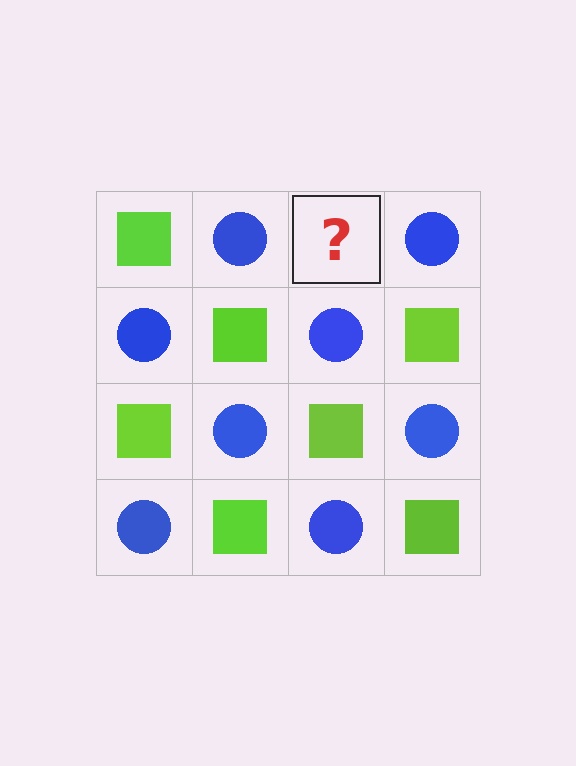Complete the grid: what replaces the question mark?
The question mark should be replaced with a lime square.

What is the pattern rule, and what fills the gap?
The rule is that it alternates lime square and blue circle in a checkerboard pattern. The gap should be filled with a lime square.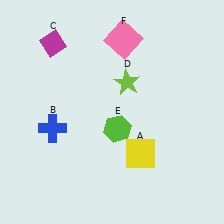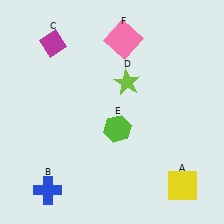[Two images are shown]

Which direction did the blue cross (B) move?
The blue cross (B) moved down.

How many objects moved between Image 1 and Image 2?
2 objects moved between the two images.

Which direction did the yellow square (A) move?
The yellow square (A) moved right.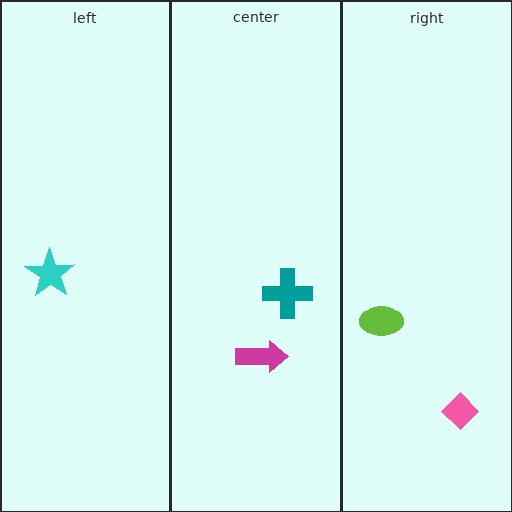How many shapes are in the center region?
2.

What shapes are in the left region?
The cyan star.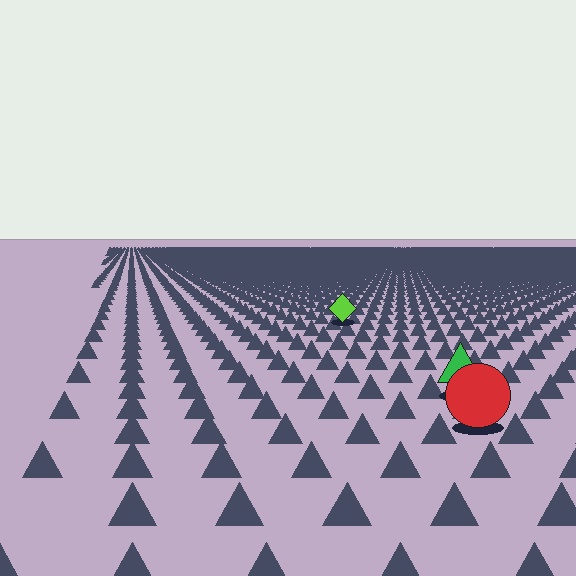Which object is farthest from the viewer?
The lime diamond is farthest from the viewer. It appears smaller and the ground texture around it is denser.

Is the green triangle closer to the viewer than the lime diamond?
Yes. The green triangle is closer — you can tell from the texture gradient: the ground texture is coarser near it.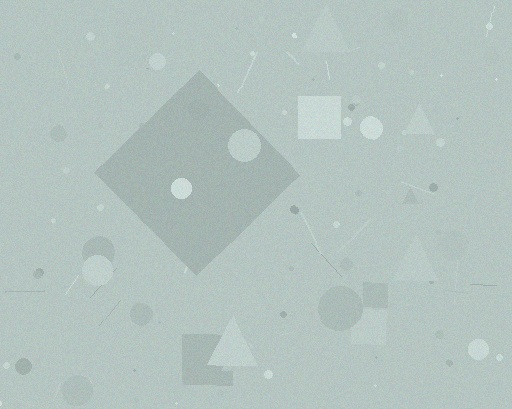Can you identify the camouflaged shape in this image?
The camouflaged shape is a diamond.